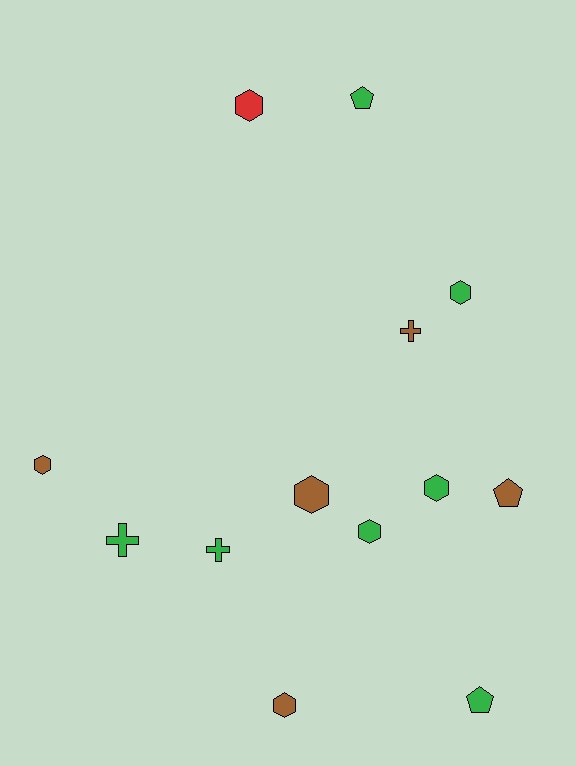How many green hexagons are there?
There are 3 green hexagons.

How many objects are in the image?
There are 13 objects.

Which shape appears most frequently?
Hexagon, with 7 objects.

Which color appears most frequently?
Green, with 7 objects.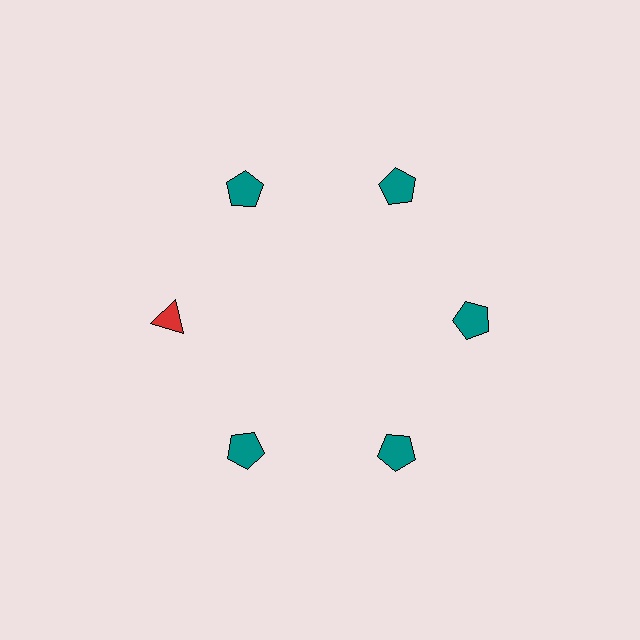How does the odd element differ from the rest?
It differs in both color (red instead of teal) and shape (triangle instead of pentagon).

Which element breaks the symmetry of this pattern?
The red triangle at roughly the 9 o'clock position breaks the symmetry. All other shapes are teal pentagons.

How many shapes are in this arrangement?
There are 6 shapes arranged in a ring pattern.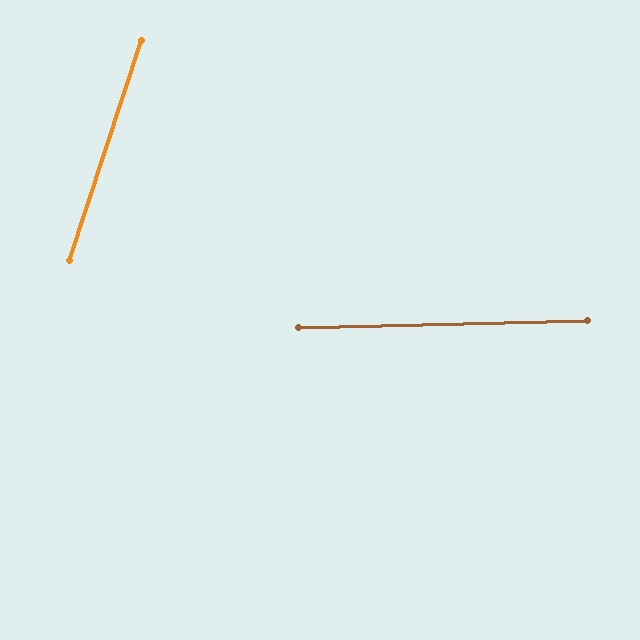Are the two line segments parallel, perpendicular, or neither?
Neither parallel nor perpendicular — they differ by about 70°.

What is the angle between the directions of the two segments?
Approximately 70 degrees.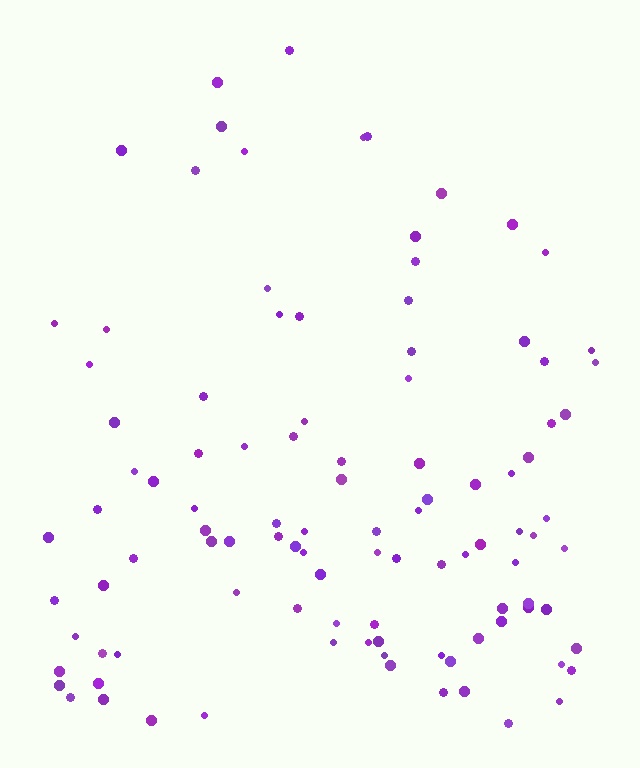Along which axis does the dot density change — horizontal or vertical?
Vertical.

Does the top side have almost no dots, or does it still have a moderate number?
Still a moderate number, just noticeably fewer than the bottom.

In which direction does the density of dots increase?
From top to bottom, with the bottom side densest.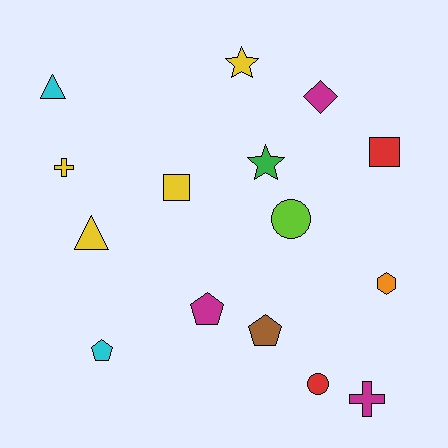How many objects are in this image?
There are 15 objects.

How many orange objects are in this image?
There is 1 orange object.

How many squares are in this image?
There are 2 squares.